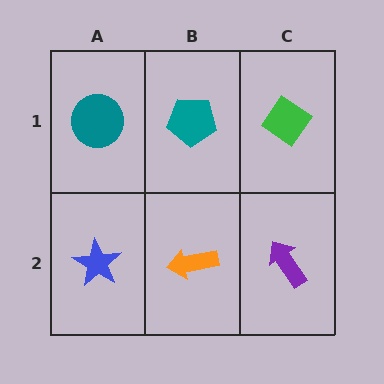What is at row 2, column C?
A purple arrow.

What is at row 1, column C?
A green diamond.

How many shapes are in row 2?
3 shapes.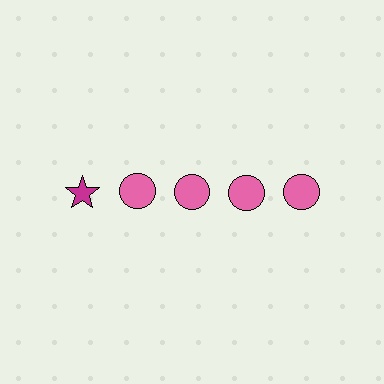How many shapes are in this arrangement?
There are 5 shapes arranged in a grid pattern.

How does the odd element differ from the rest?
It differs in both color (magenta instead of pink) and shape (star instead of circle).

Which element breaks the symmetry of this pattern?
The magenta star in the top row, leftmost column breaks the symmetry. All other shapes are pink circles.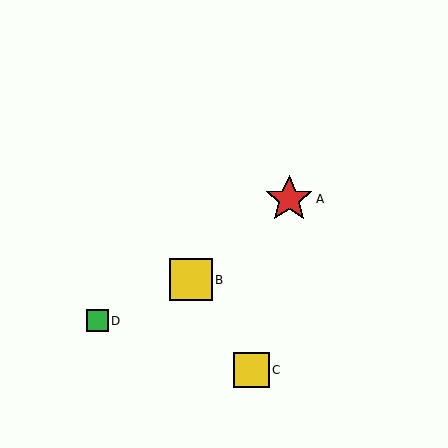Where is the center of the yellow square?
The center of the yellow square is at (252, 370).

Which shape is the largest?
The red star (labeled A) is the largest.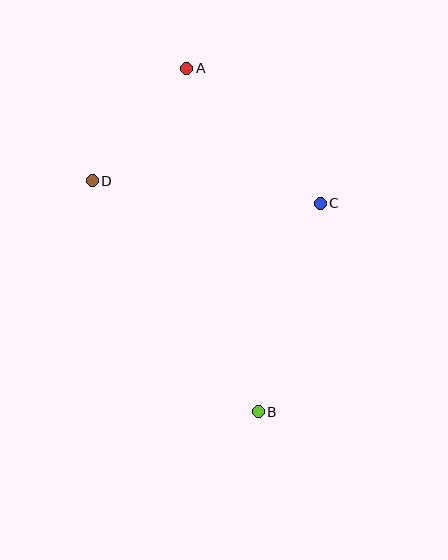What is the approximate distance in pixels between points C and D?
The distance between C and D is approximately 229 pixels.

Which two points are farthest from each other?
Points A and B are farthest from each other.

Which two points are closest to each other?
Points A and D are closest to each other.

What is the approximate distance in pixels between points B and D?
The distance between B and D is approximately 284 pixels.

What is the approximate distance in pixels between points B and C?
The distance between B and C is approximately 218 pixels.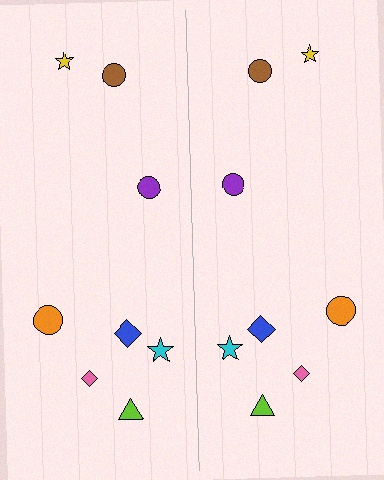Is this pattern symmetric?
Yes, this pattern has bilateral (reflection) symmetry.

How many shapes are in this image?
There are 16 shapes in this image.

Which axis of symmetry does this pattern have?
The pattern has a vertical axis of symmetry running through the center of the image.